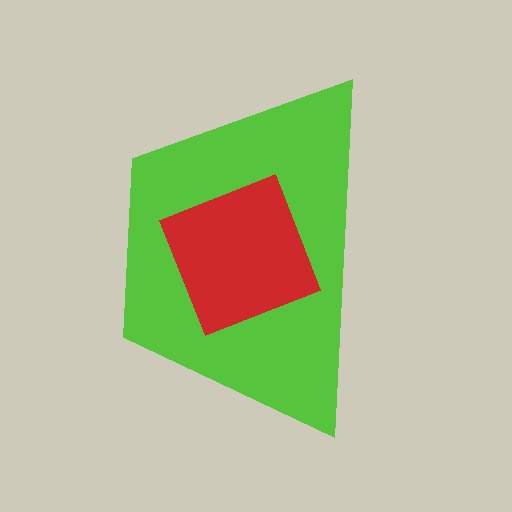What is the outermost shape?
The lime trapezoid.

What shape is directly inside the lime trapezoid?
The red diamond.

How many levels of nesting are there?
2.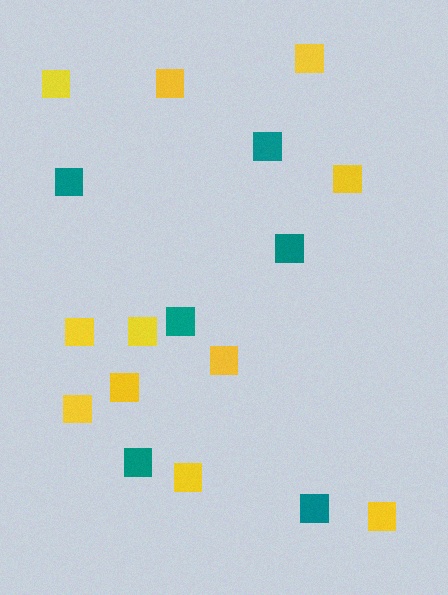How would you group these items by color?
There are 2 groups: one group of yellow squares (11) and one group of teal squares (6).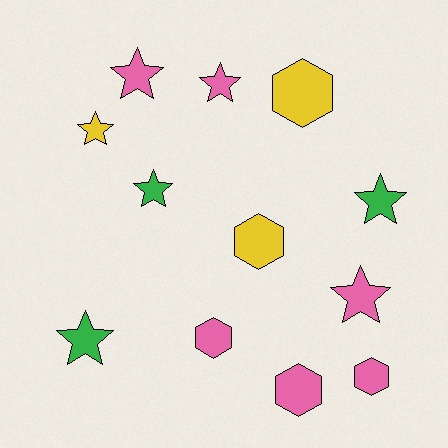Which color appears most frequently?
Pink, with 6 objects.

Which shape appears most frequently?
Star, with 7 objects.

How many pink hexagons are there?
There are 3 pink hexagons.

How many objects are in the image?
There are 12 objects.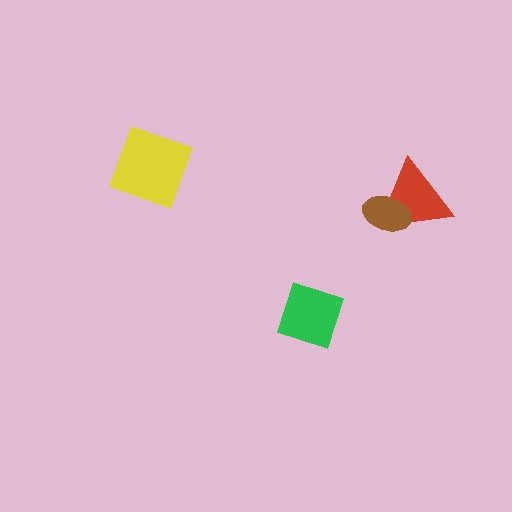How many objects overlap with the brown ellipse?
1 object overlaps with the brown ellipse.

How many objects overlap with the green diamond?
0 objects overlap with the green diamond.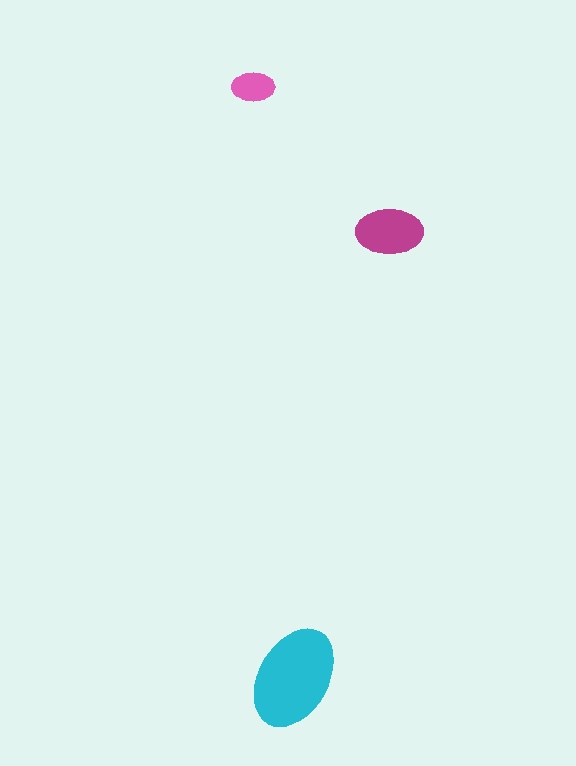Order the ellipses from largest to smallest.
the cyan one, the magenta one, the pink one.